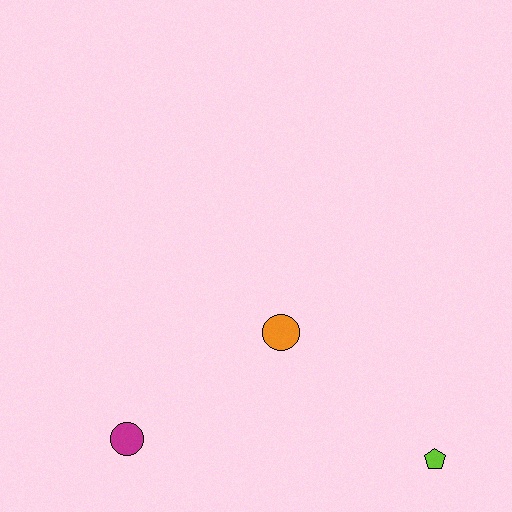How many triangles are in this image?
There are no triangles.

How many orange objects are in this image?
There is 1 orange object.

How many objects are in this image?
There are 3 objects.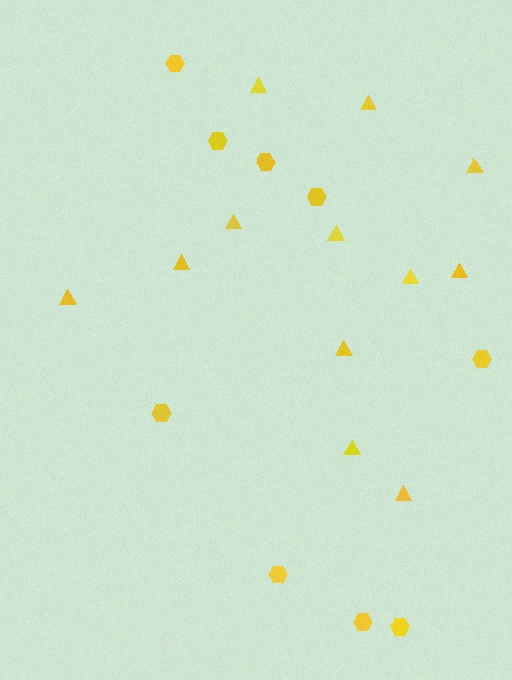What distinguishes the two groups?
There are 2 groups: one group of triangles (12) and one group of hexagons (9).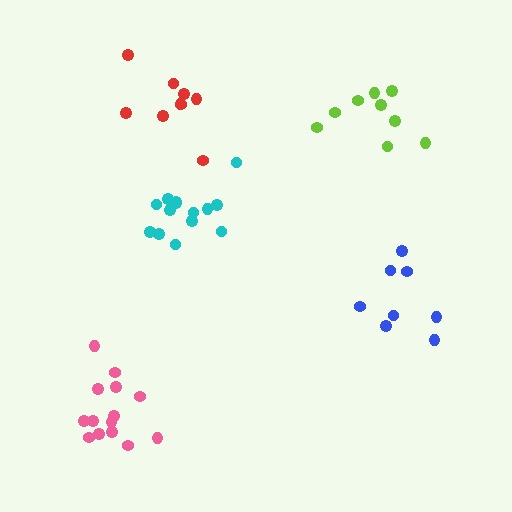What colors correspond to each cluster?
The clusters are colored: lime, pink, cyan, blue, red.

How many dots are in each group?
Group 1: 9 dots, Group 2: 14 dots, Group 3: 14 dots, Group 4: 8 dots, Group 5: 9 dots (54 total).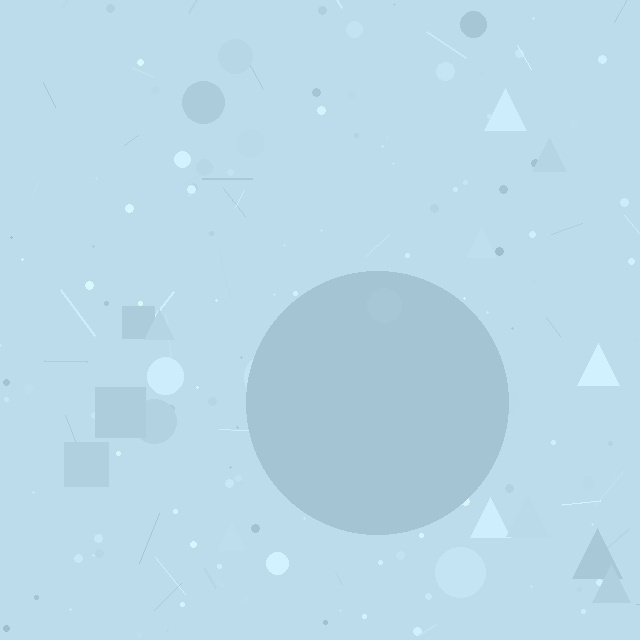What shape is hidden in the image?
A circle is hidden in the image.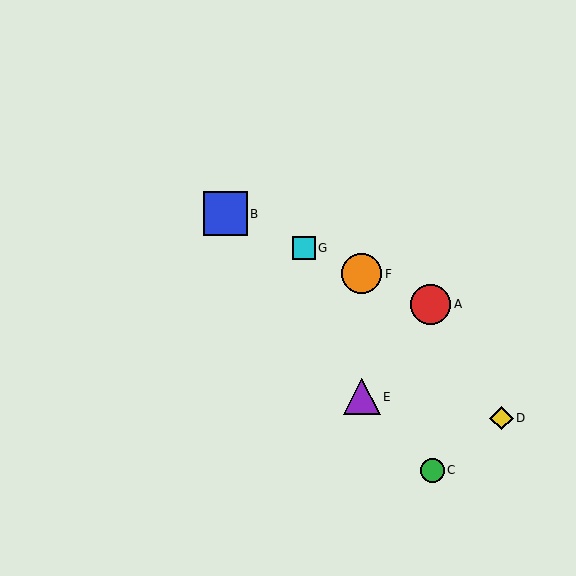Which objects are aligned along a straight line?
Objects A, B, F, G are aligned along a straight line.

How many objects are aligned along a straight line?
4 objects (A, B, F, G) are aligned along a straight line.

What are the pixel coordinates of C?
Object C is at (432, 470).